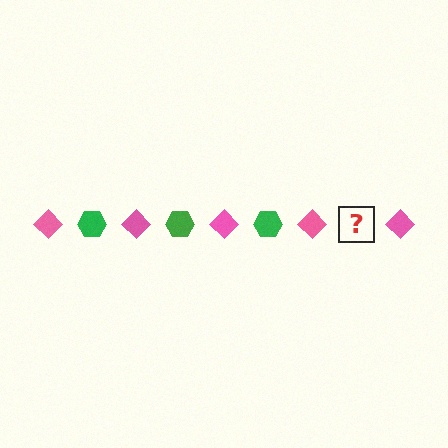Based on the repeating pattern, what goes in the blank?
The blank should be a green hexagon.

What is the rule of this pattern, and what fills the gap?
The rule is that the pattern alternates between pink diamond and green hexagon. The gap should be filled with a green hexagon.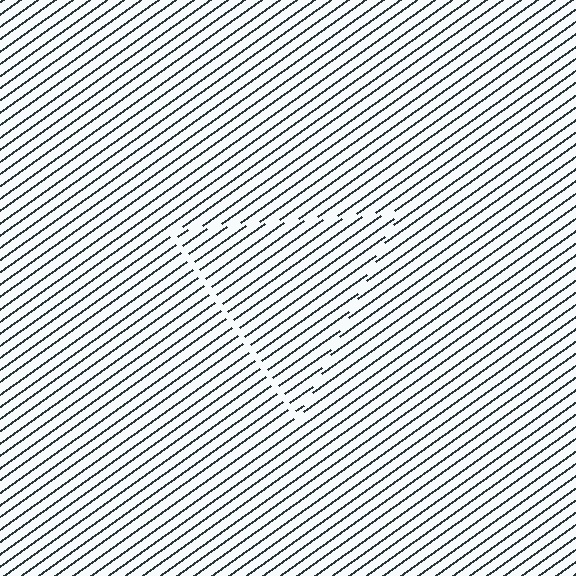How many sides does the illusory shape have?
3 sides — the line-ends trace a triangle.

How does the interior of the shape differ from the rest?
The interior of the shape contains the same grating, shifted by half a period — the contour is defined by the phase discontinuity where line-ends from the inner and outer gratings abut.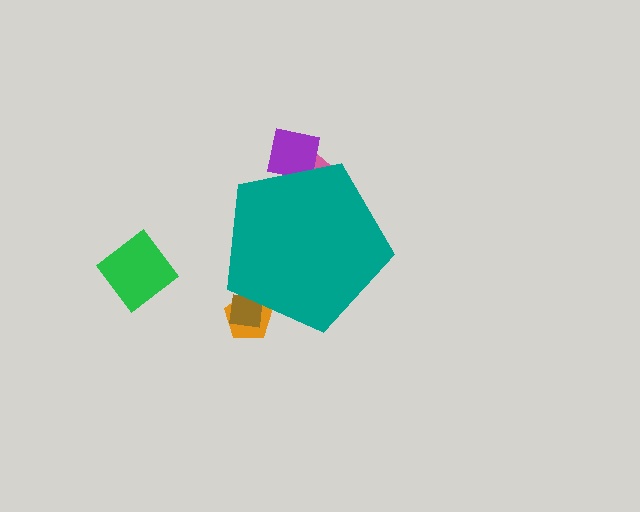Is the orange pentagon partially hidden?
Yes, the orange pentagon is partially hidden behind the teal pentagon.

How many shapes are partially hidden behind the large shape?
4 shapes are partially hidden.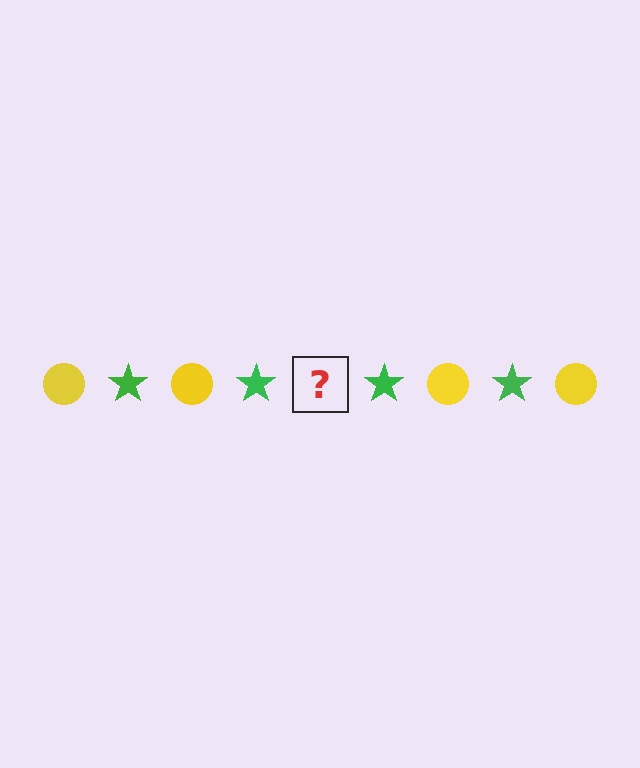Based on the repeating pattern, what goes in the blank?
The blank should be a yellow circle.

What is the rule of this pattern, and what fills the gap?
The rule is that the pattern alternates between yellow circle and green star. The gap should be filled with a yellow circle.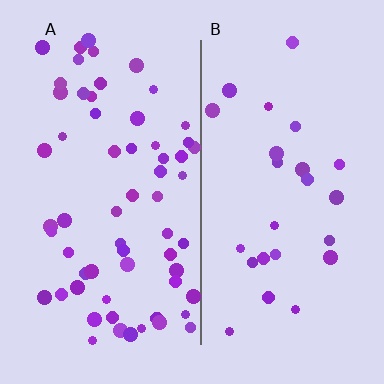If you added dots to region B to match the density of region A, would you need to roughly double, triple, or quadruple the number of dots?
Approximately triple.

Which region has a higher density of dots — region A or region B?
A (the left).